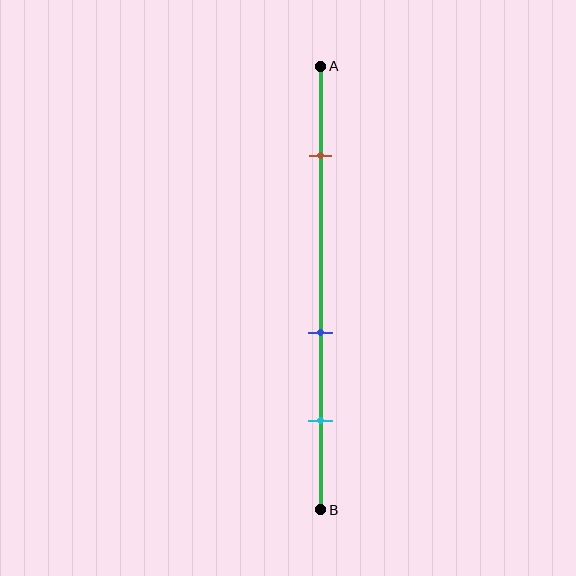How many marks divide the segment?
There are 3 marks dividing the segment.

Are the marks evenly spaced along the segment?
No, the marks are not evenly spaced.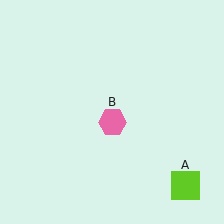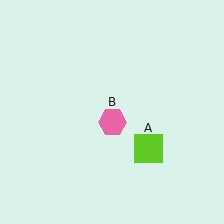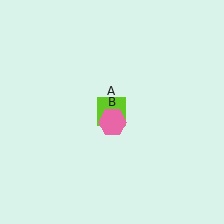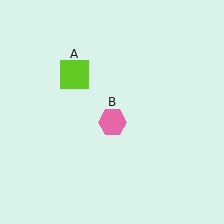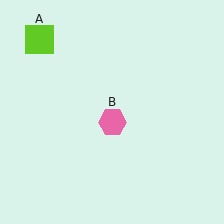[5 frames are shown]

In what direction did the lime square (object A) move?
The lime square (object A) moved up and to the left.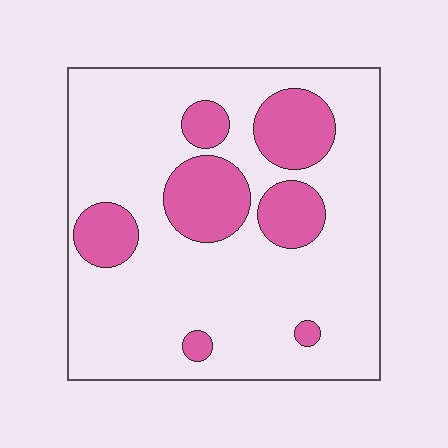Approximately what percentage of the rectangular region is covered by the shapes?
Approximately 20%.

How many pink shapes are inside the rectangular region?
7.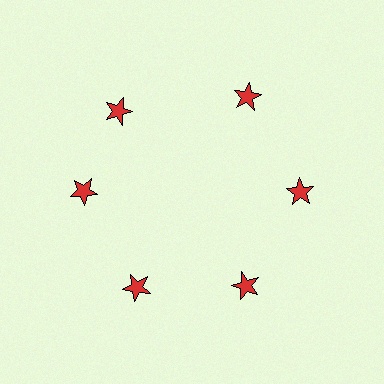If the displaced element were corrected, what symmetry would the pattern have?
It would have 6-fold rotational symmetry — the pattern would map onto itself every 60 degrees.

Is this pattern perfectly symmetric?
No. The 6 red stars are arranged in a ring, but one element near the 11 o'clock position is rotated out of alignment along the ring, breaking the 6-fold rotational symmetry.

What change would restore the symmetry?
The symmetry would be restored by rotating it back into even spacing with its neighbors so that all 6 stars sit at equal angles and equal distance from the center.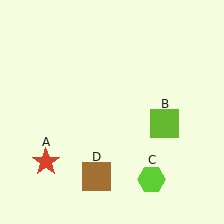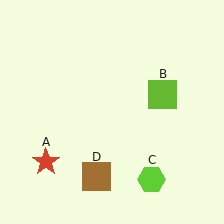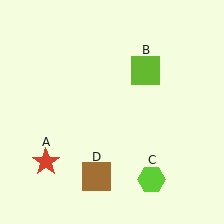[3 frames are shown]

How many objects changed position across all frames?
1 object changed position: lime square (object B).